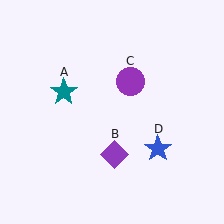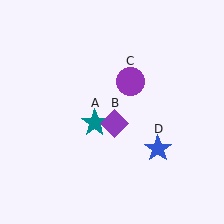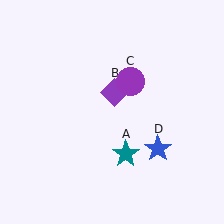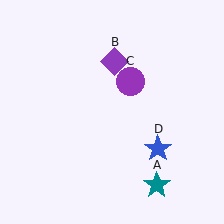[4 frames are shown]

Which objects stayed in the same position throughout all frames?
Purple circle (object C) and blue star (object D) remained stationary.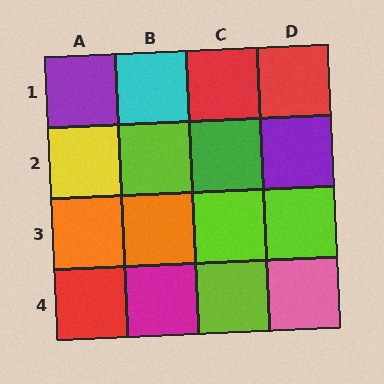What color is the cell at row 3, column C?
Lime.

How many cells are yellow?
1 cell is yellow.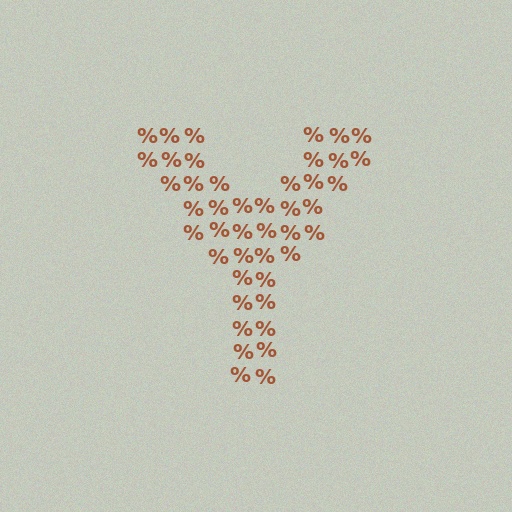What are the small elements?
The small elements are percent signs.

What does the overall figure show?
The overall figure shows the letter Y.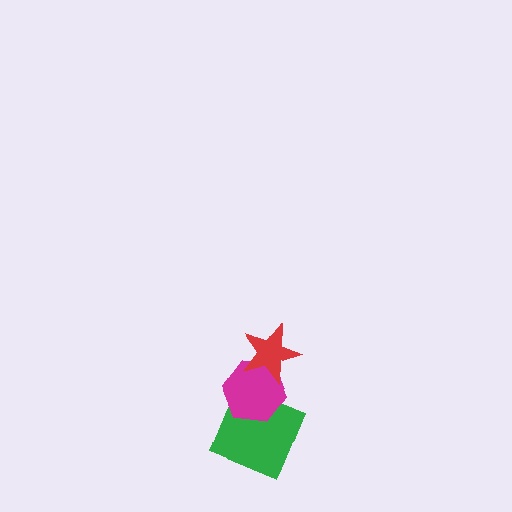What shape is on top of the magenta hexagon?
The red star is on top of the magenta hexagon.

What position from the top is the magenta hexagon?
The magenta hexagon is 2nd from the top.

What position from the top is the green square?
The green square is 3rd from the top.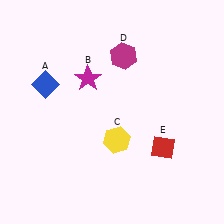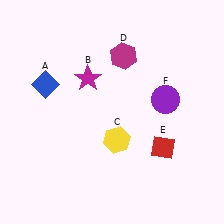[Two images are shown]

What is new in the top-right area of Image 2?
A purple circle (F) was added in the top-right area of Image 2.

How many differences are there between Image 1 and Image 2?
There is 1 difference between the two images.